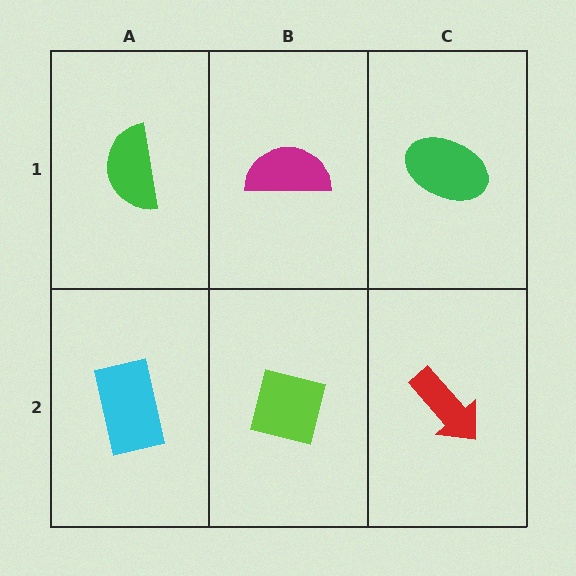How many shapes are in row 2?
3 shapes.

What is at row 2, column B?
A lime square.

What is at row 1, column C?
A green ellipse.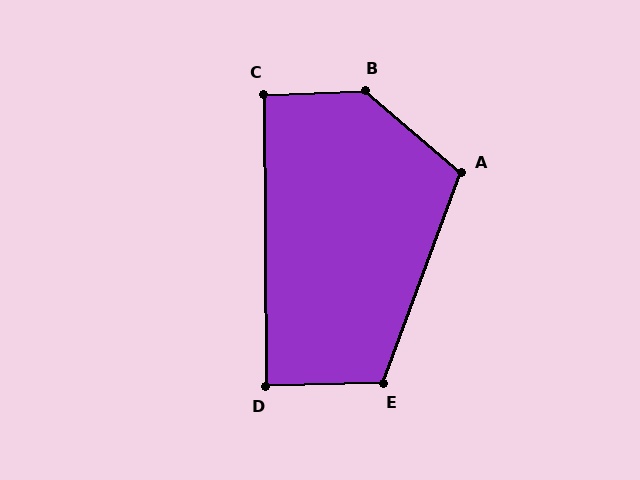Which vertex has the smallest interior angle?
D, at approximately 89 degrees.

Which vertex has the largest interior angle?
B, at approximately 137 degrees.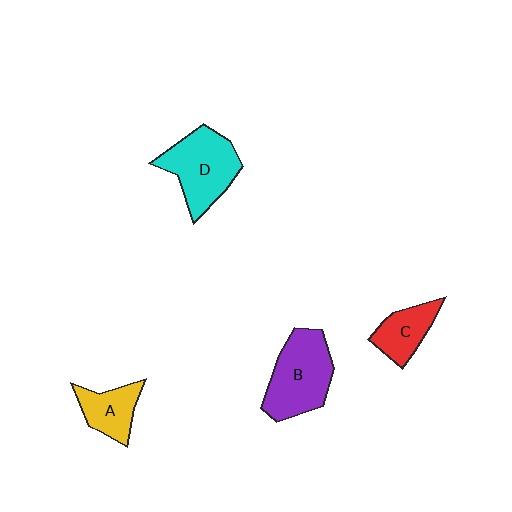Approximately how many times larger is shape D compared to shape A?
Approximately 1.7 times.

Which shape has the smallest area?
Shape C (red).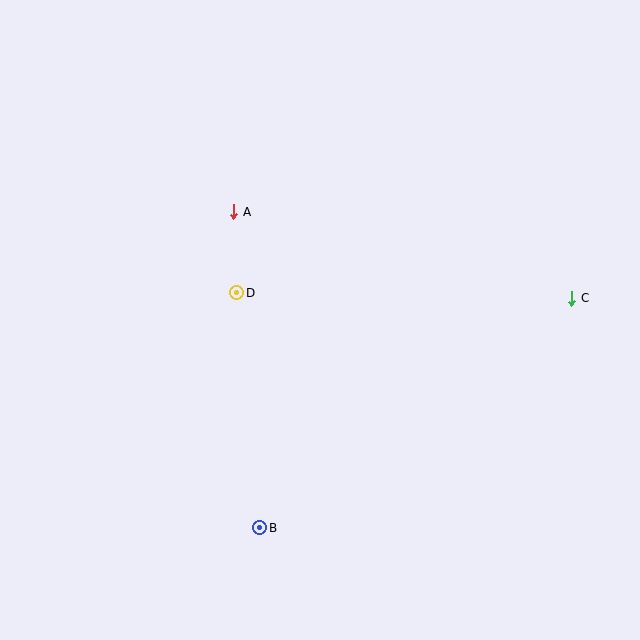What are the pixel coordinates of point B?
Point B is at (260, 528).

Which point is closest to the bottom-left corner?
Point B is closest to the bottom-left corner.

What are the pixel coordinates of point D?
Point D is at (237, 293).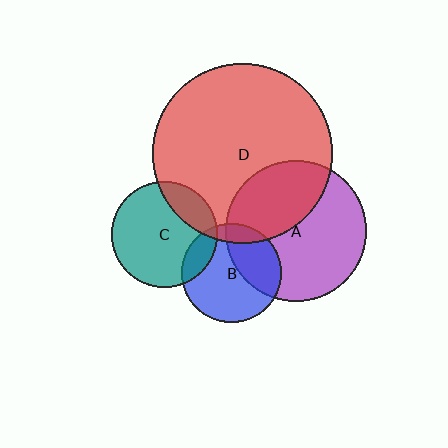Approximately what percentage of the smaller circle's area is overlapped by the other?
Approximately 40%.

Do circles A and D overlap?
Yes.